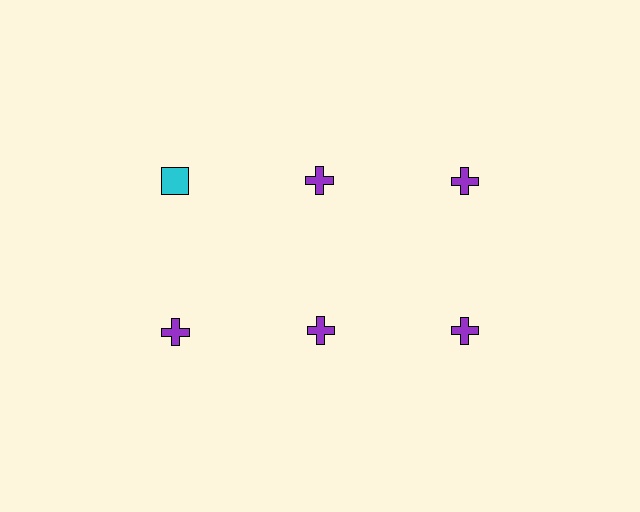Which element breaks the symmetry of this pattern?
The cyan square in the top row, leftmost column breaks the symmetry. All other shapes are purple crosses.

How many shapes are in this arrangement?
There are 6 shapes arranged in a grid pattern.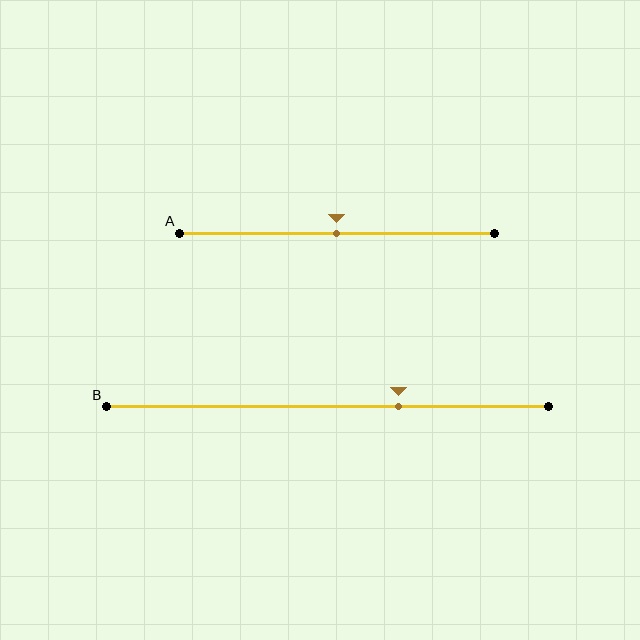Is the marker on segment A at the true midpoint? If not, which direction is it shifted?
Yes, the marker on segment A is at the true midpoint.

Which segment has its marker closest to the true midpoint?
Segment A has its marker closest to the true midpoint.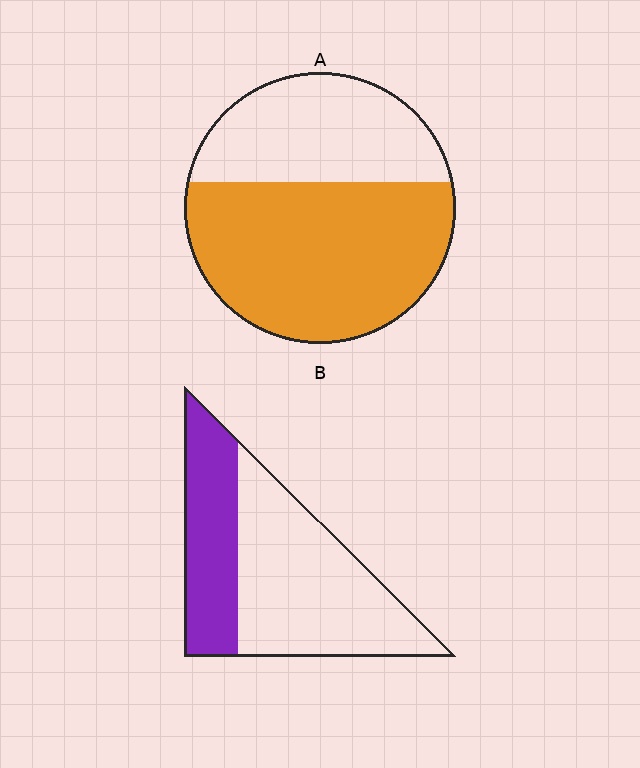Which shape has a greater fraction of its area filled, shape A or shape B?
Shape A.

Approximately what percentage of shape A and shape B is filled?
A is approximately 60% and B is approximately 35%.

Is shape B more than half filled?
No.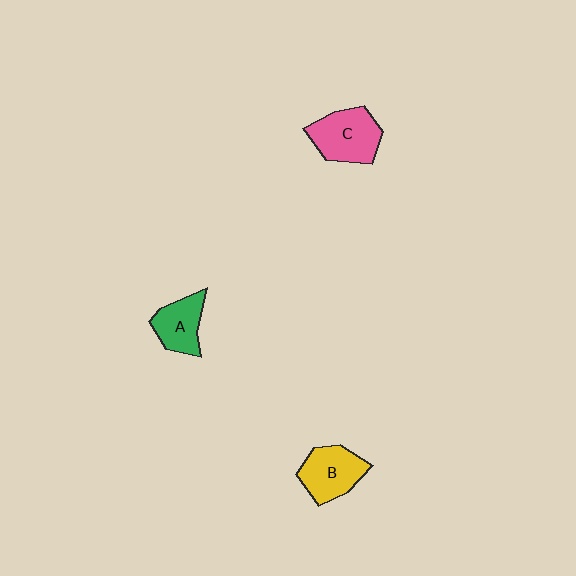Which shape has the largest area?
Shape C (pink).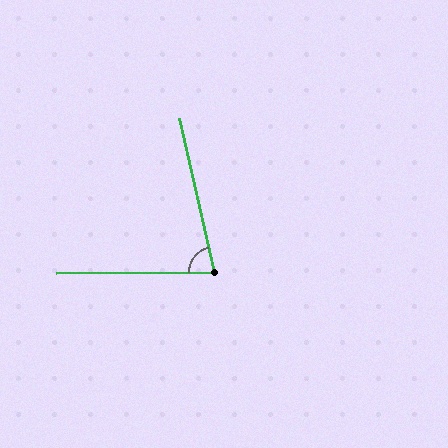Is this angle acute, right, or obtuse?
It is acute.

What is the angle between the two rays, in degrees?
Approximately 78 degrees.